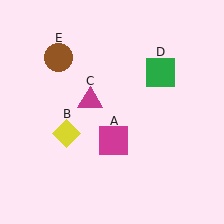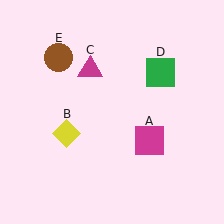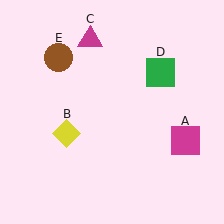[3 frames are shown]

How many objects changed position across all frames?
2 objects changed position: magenta square (object A), magenta triangle (object C).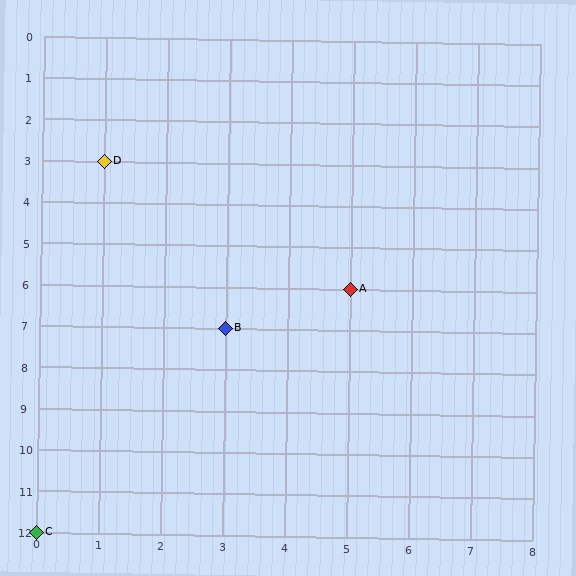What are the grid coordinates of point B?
Point B is at grid coordinates (3, 7).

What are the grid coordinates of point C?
Point C is at grid coordinates (0, 12).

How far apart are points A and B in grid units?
Points A and B are 2 columns and 1 row apart (about 2.2 grid units diagonally).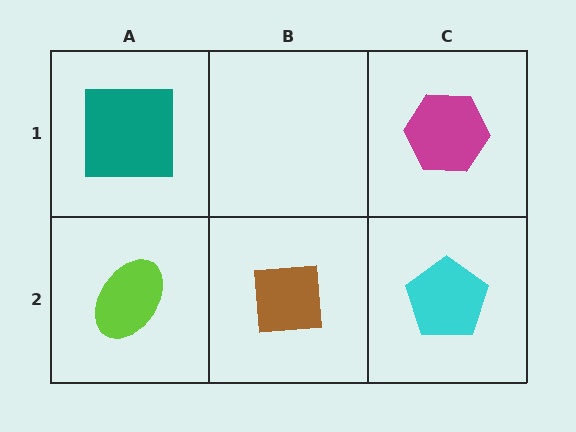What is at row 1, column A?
A teal square.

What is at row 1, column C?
A magenta hexagon.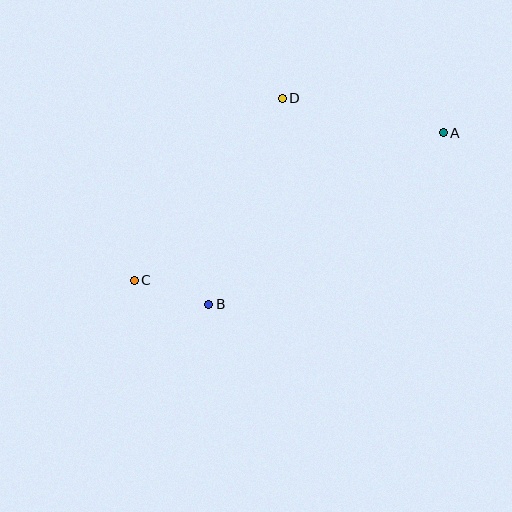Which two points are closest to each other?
Points B and C are closest to each other.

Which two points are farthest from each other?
Points A and C are farthest from each other.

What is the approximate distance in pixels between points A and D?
The distance between A and D is approximately 165 pixels.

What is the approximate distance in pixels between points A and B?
The distance between A and B is approximately 291 pixels.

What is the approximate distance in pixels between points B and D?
The distance between B and D is approximately 219 pixels.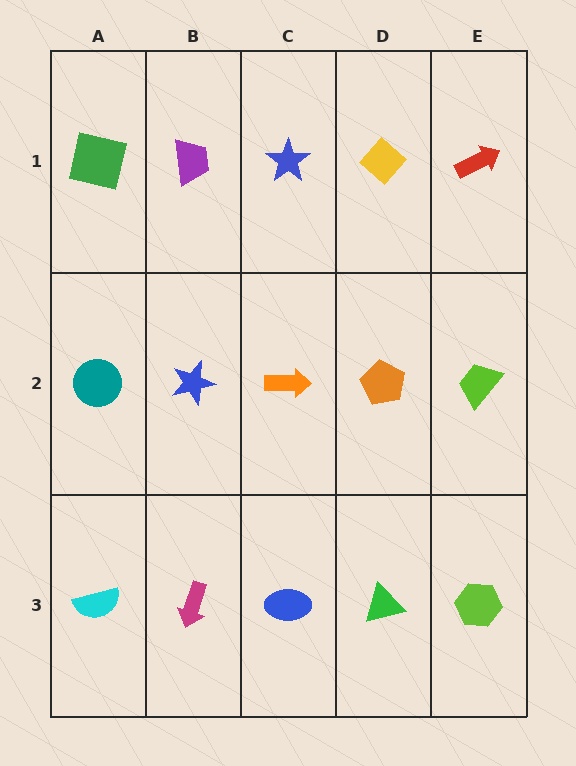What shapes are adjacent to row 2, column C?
A blue star (row 1, column C), a blue ellipse (row 3, column C), a blue star (row 2, column B), an orange pentagon (row 2, column D).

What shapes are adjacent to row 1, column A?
A teal circle (row 2, column A), a purple trapezoid (row 1, column B).